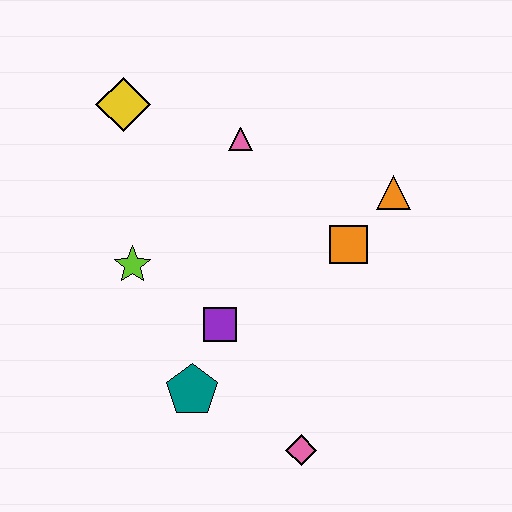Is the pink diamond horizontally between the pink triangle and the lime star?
No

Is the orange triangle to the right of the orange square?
Yes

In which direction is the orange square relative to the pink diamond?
The orange square is above the pink diamond.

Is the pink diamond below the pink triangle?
Yes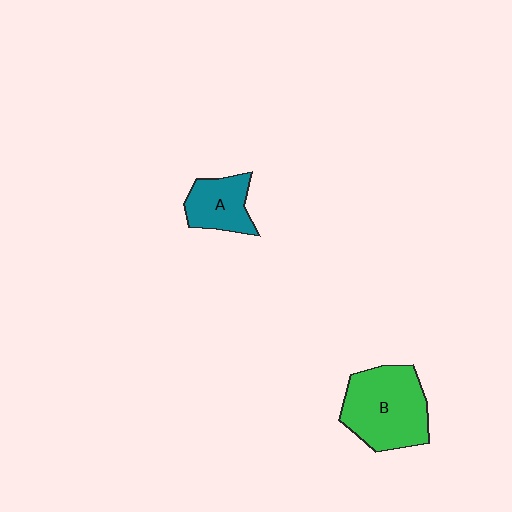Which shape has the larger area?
Shape B (green).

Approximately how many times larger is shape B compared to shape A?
Approximately 1.9 times.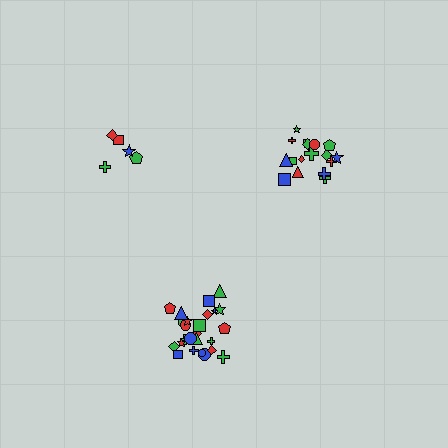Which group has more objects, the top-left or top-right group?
The top-right group.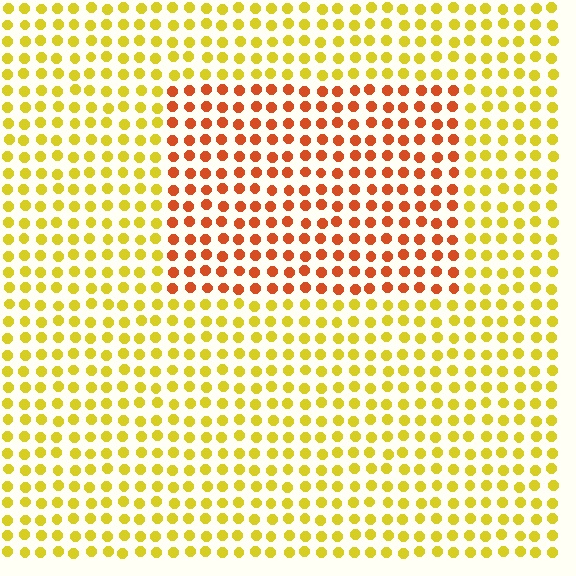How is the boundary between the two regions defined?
The boundary is defined purely by a slight shift in hue (about 43 degrees). Spacing, size, and orientation are identical on both sides.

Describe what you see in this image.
The image is filled with small yellow elements in a uniform arrangement. A rectangle-shaped region is visible where the elements are tinted to a slightly different hue, forming a subtle color boundary.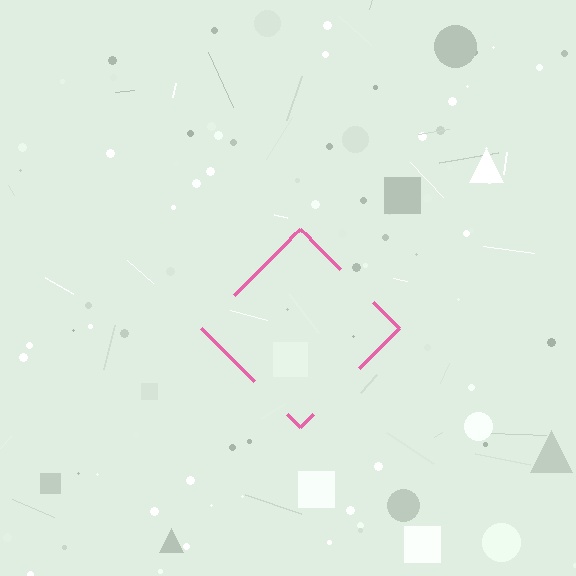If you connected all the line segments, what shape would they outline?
They would outline a diamond.